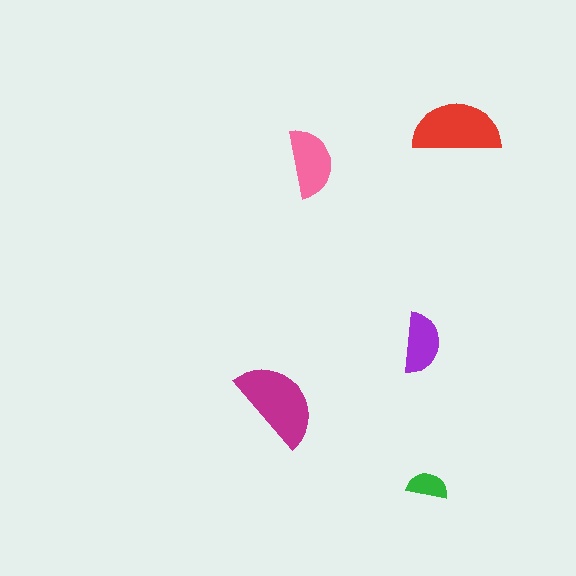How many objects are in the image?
There are 5 objects in the image.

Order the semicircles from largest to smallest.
the magenta one, the red one, the pink one, the purple one, the green one.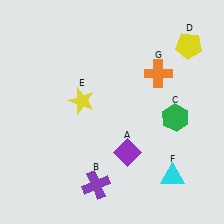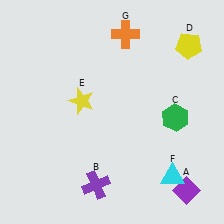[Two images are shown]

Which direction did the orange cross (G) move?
The orange cross (G) moved up.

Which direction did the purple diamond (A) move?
The purple diamond (A) moved right.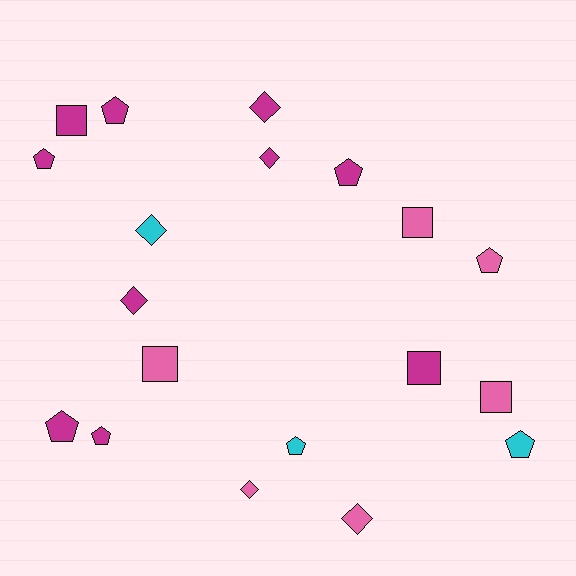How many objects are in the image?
There are 19 objects.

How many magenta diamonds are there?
There are 3 magenta diamonds.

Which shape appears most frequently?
Pentagon, with 8 objects.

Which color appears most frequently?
Magenta, with 10 objects.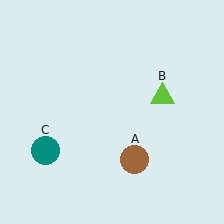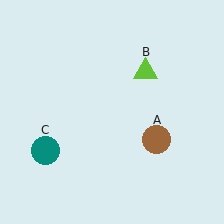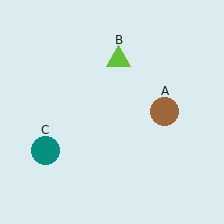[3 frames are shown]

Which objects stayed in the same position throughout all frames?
Teal circle (object C) remained stationary.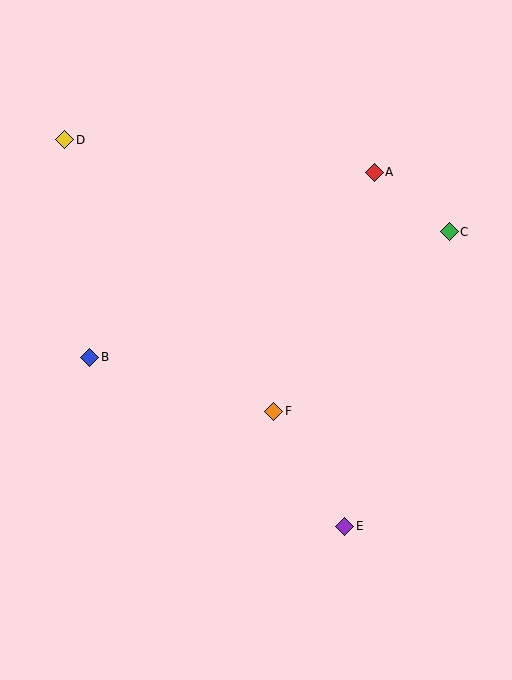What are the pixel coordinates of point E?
Point E is at (345, 526).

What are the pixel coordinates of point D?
Point D is at (65, 140).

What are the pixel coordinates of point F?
Point F is at (274, 411).